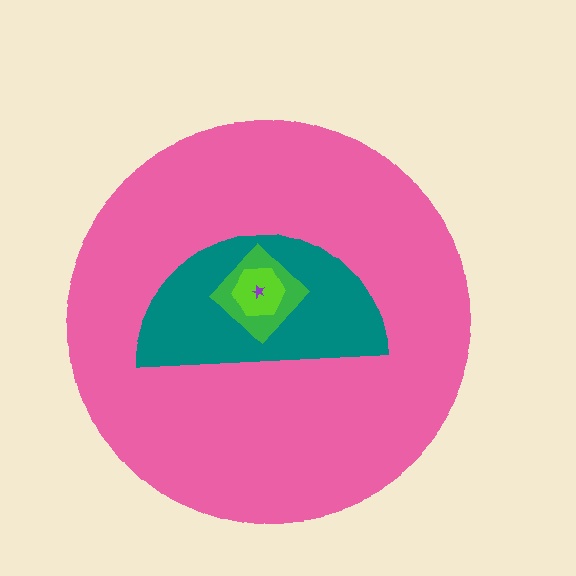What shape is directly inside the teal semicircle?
The green diamond.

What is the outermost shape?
The pink circle.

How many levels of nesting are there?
5.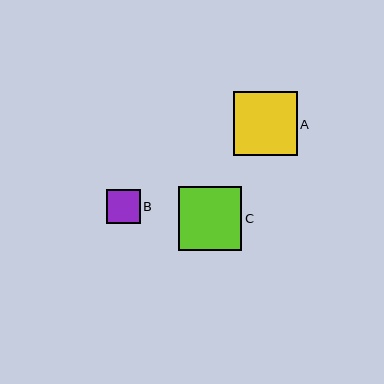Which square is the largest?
Square A is the largest with a size of approximately 64 pixels.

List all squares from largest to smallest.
From largest to smallest: A, C, B.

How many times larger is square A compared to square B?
Square A is approximately 1.9 times the size of square B.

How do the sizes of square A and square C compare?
Square A and square C are approximately the same size.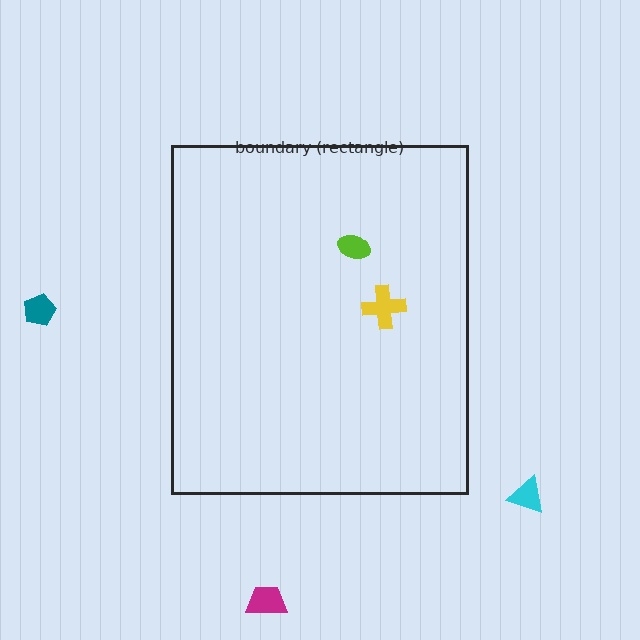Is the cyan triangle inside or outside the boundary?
Outside.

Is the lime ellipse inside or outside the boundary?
Inside.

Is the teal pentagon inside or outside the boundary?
Outside.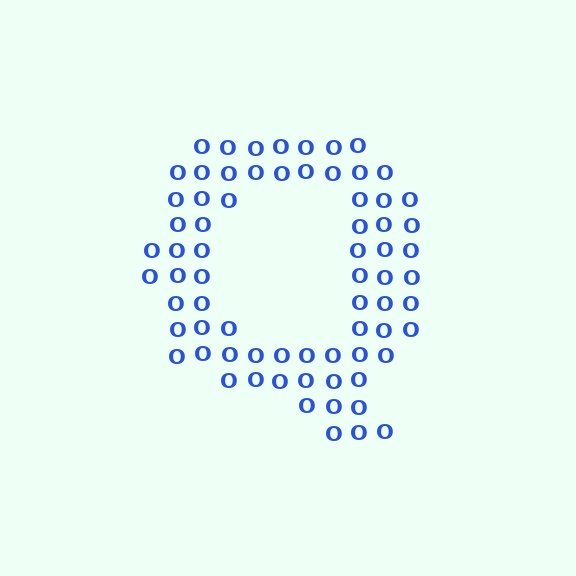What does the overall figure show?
The overall figure shows the letter Q.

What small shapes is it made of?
It is made of small letter O's.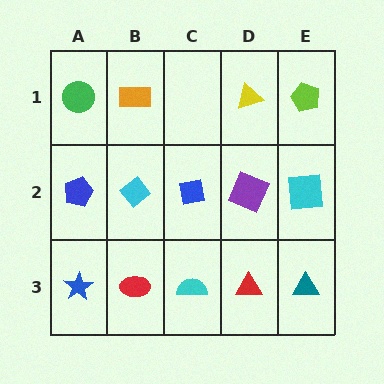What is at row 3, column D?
A red triangle.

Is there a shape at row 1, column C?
No, that cell is empty.